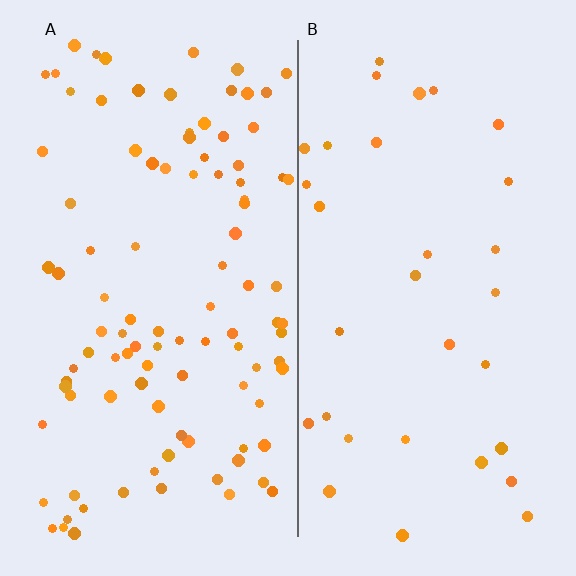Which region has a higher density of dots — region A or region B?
A (the left).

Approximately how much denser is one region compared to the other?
Approximately 3.1× — region A over region B.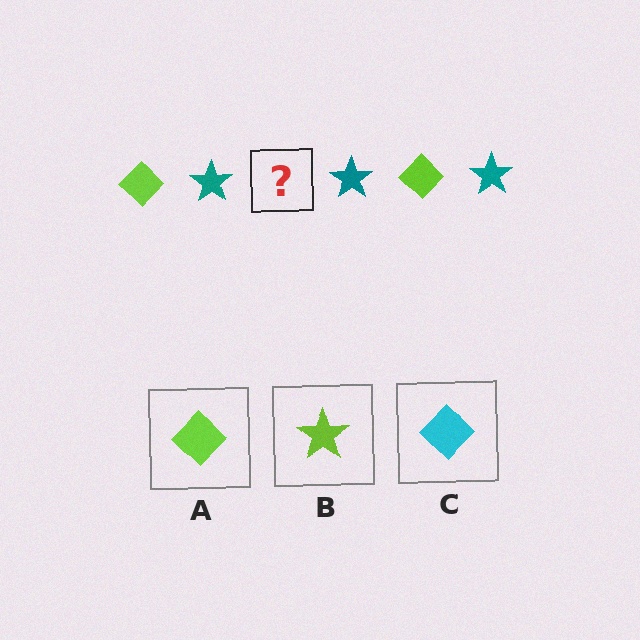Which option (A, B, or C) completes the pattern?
A.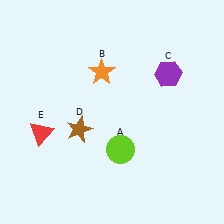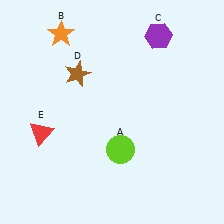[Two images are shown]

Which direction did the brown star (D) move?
The brown star (D) moved up.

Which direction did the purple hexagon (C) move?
The purple hexagon (C) moved up.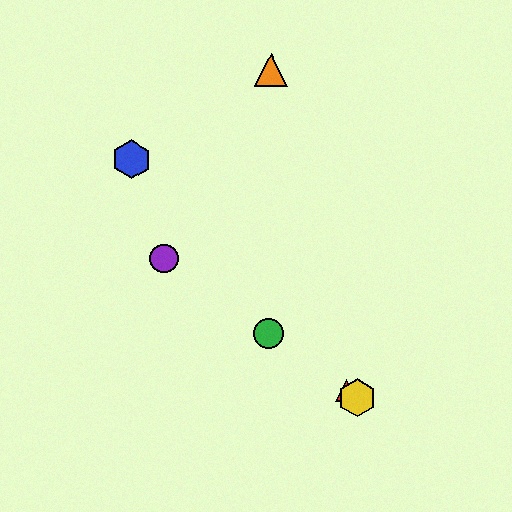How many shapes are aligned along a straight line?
4 shapes (the red triangle, the green circle, the yellow hexagon, the purple circle) are aligned along a straight line.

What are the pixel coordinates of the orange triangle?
The orange triangle is at (271, 70).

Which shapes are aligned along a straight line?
The red triangle, the green circle, the yellow hexagon, the purple circle are aligned along a straight line.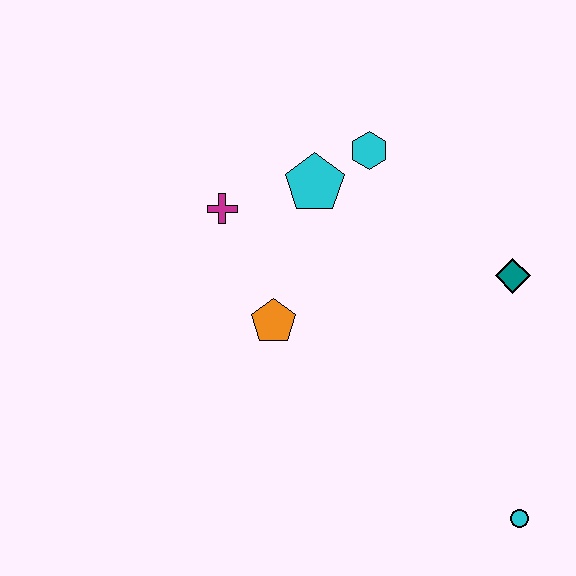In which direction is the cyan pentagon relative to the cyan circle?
The cyan pentagon is above the cyan circle.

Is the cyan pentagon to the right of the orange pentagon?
Yes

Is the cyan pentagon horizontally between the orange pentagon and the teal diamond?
Yes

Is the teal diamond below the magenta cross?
Yes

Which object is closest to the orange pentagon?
The magenta cross is closest to the orange pentagon.